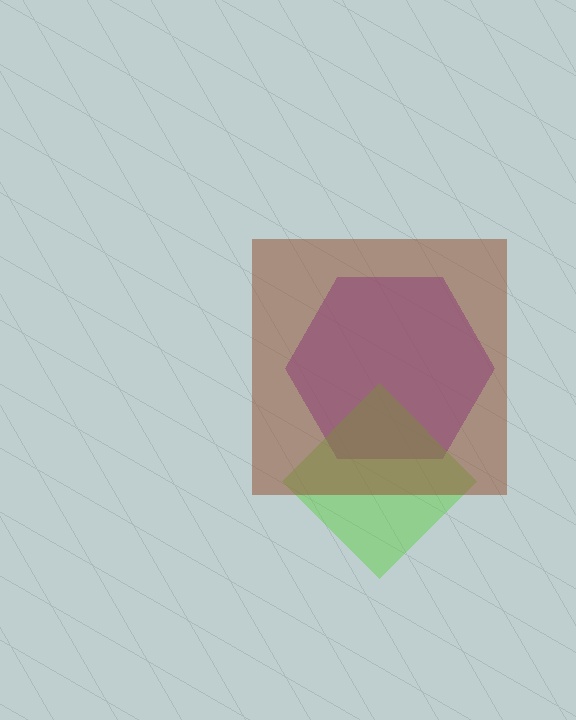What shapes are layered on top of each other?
The layered shapes are: a purple hexagon, a lime diamond, a brown square.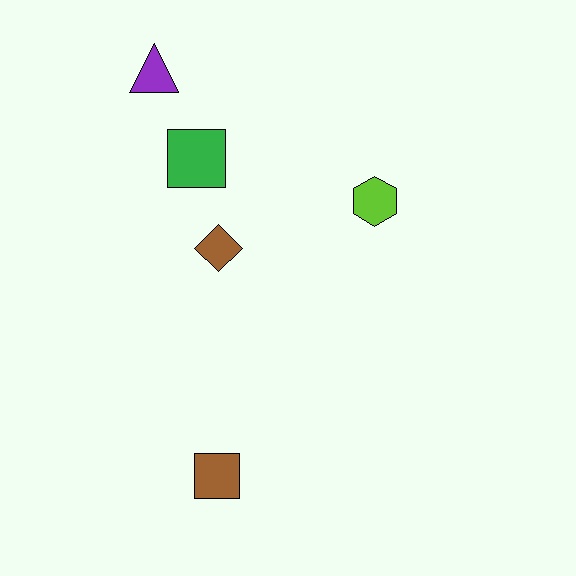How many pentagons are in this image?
There are no pentagons.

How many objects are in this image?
There are 5 objects.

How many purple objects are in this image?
There is 1 purple object.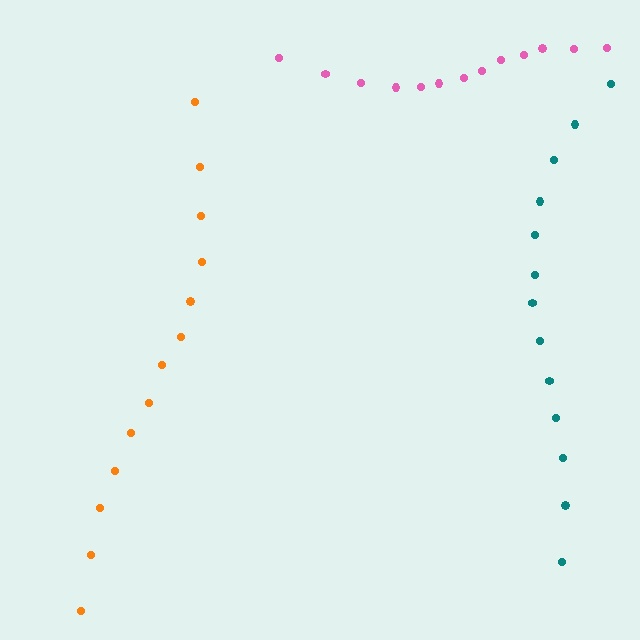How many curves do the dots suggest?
There are 3 distinct paths.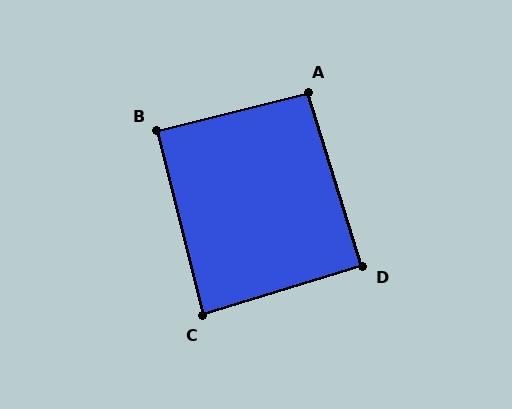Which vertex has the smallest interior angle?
C, at approximately 87 degrees.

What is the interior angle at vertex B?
Approximately 90 degrees (approximately right).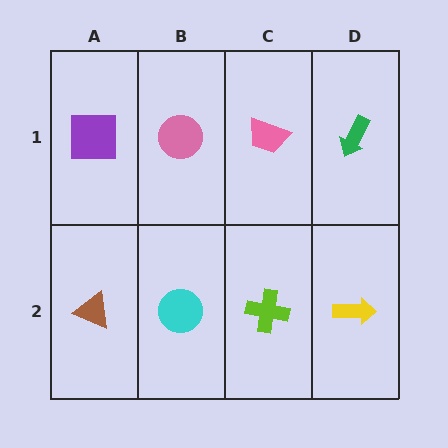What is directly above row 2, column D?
A green arrow.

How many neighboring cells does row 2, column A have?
2.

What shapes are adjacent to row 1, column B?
A cyan circle (row 2, column B), a purple square (row 1, column A), a pink trapezoid (row 1, column C).